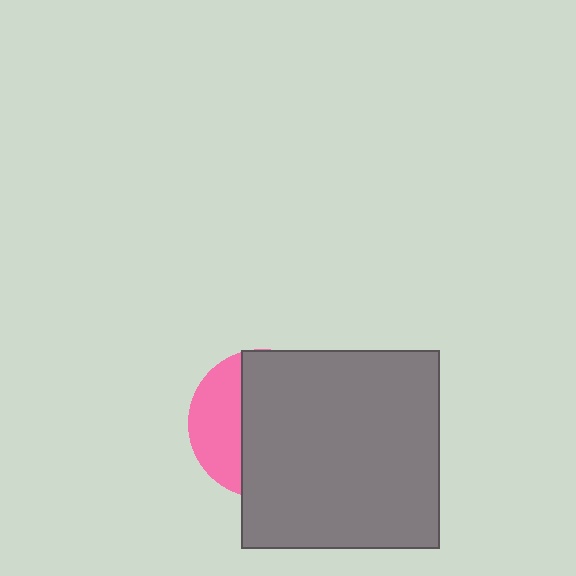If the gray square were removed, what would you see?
You would see the complete pink circle.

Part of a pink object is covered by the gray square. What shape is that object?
It is a circle.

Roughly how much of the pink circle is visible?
A small part of it is visible (roughly 32%).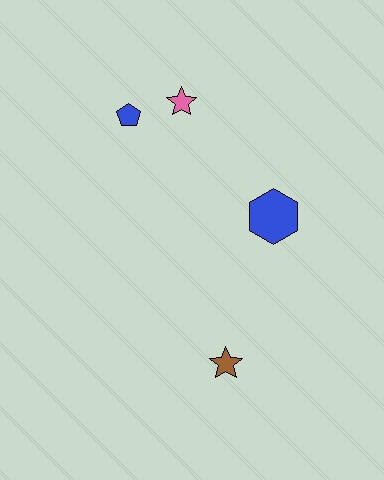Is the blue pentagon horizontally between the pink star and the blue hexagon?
No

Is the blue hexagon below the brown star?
No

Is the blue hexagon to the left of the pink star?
No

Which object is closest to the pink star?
The blue pentagon is closest to the pink star.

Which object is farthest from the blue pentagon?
The brown star is farthest from the blue pentagon.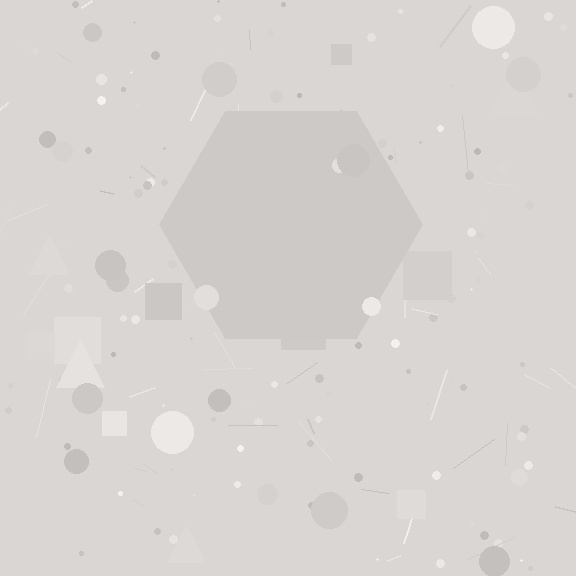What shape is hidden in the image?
A hexagon is hidden in the image.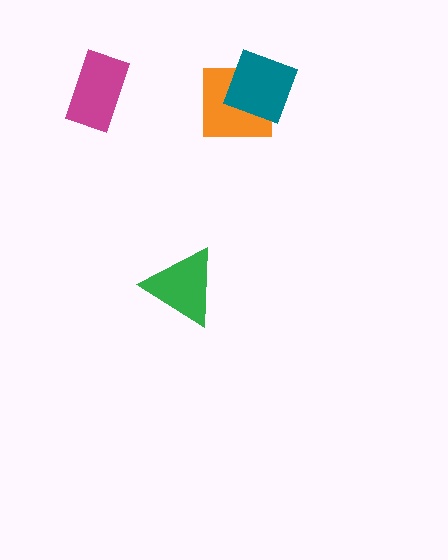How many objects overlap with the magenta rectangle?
0 objects overlap with the magenta rectangle.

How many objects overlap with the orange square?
1 object overlaps with the orange square.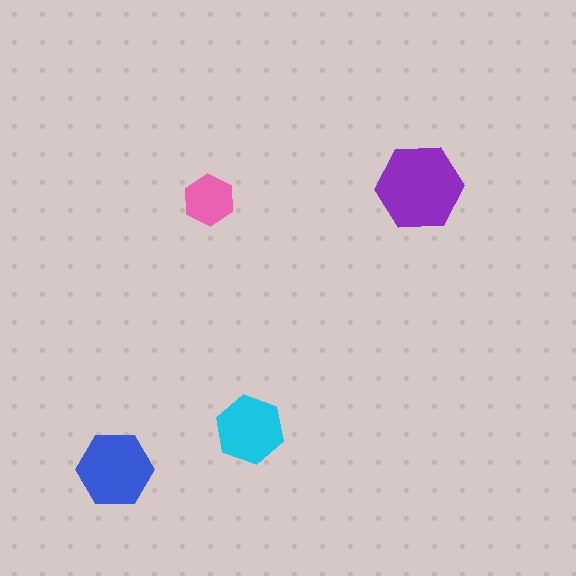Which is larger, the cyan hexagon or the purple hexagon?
The purple one.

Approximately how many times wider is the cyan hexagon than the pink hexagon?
About 1.5 times wider.